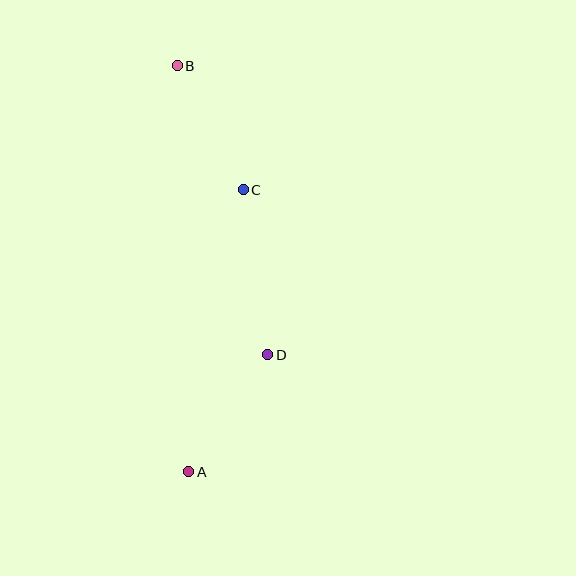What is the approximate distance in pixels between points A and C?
The distance between A and C is approximately 287 pixels.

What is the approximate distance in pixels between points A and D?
The distance between A and D is approximately 141 pixels.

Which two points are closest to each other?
Points B and C are closest to each other.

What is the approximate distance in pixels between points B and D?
The distance between B and D is approximately 303 pixels.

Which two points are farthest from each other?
Points A and B are farthest from each other.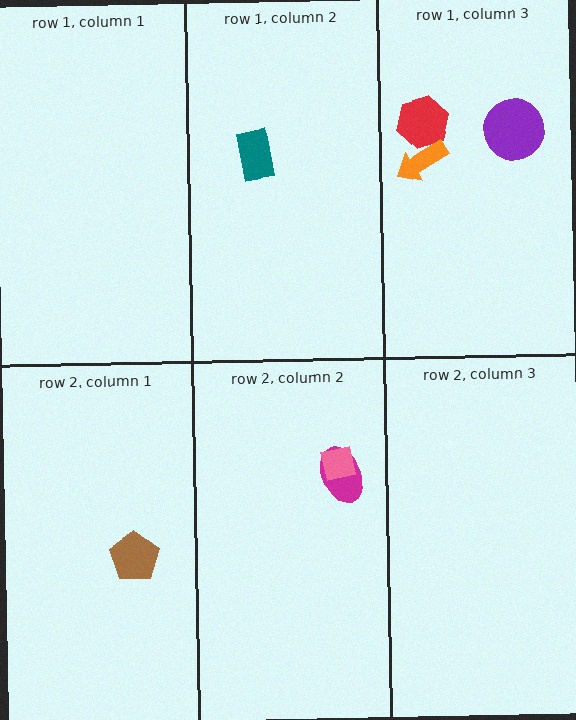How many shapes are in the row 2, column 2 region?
2.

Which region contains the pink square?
The row 2, column 2 region.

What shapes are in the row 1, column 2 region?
The teal rectangle.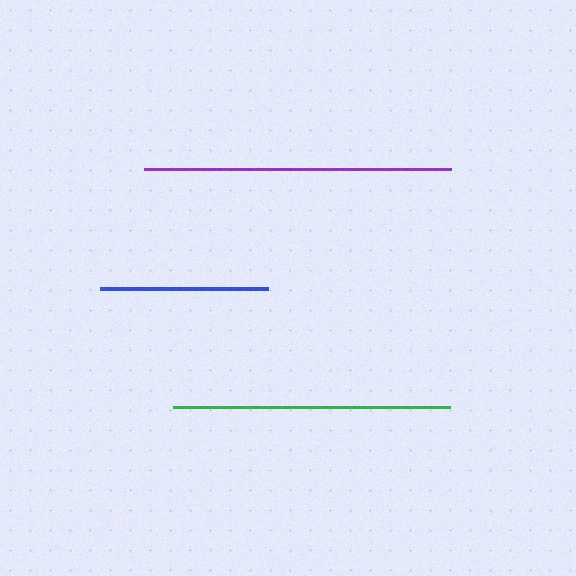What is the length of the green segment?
The green segment is approximately 278 pixels long.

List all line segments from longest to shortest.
From longest to shortest: purple, green, blue.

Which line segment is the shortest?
The blue line is the shortest at approximately 168 pixels.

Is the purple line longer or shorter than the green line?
The purple line is longer than the green line.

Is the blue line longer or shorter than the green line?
The green line is longer than the blue line.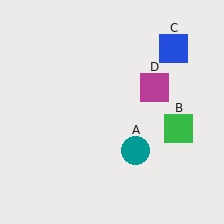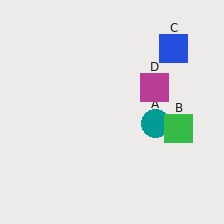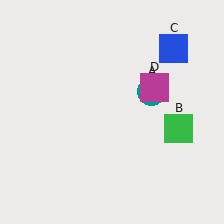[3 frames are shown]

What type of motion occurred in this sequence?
The teal circle (object A) rotated counterclockwise around the center of the scene.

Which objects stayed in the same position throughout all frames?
Green square (object B) and blue square (object C) and magenta square (object D) remained stationary.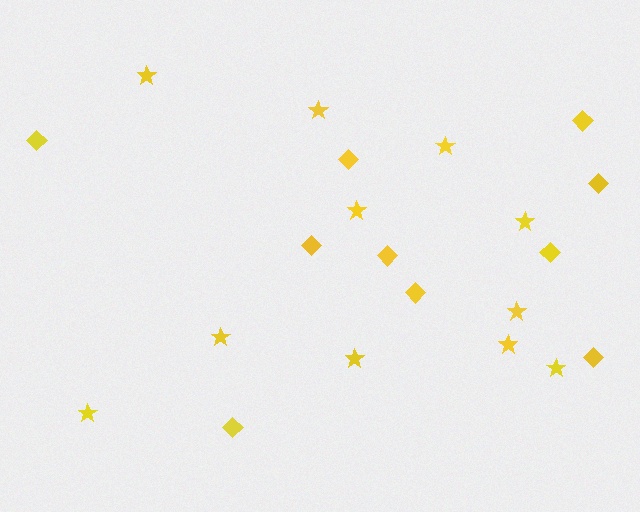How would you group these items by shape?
There are 2 groups: one group of diamonds (10) and one group of stars (11).